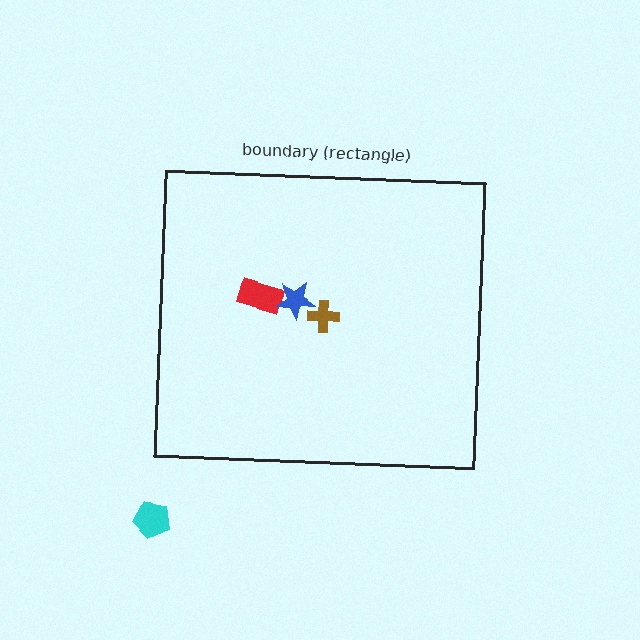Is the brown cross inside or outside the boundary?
Inside.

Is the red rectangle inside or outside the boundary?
Inside.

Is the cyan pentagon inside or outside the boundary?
Outside.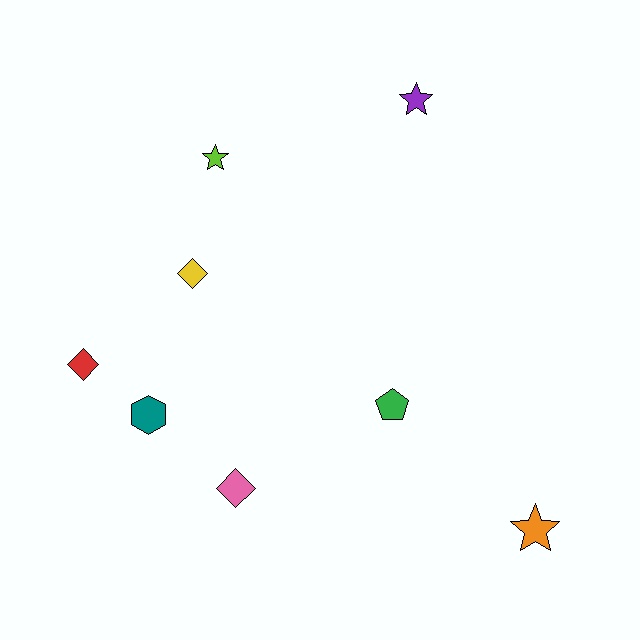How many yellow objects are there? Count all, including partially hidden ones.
There is 1 yellow object.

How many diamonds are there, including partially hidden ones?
There are 3 diamonds.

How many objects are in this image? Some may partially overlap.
There are 8 objects.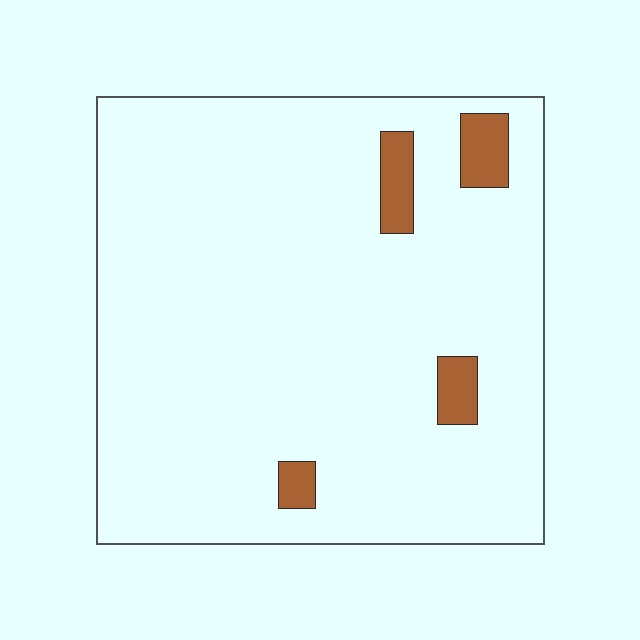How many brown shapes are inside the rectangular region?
4.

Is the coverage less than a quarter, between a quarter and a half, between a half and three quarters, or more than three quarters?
Less than a quarter.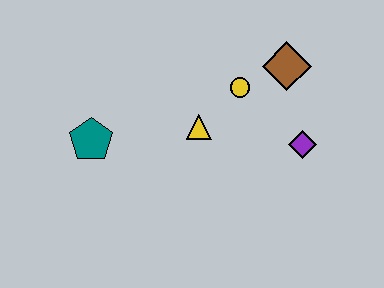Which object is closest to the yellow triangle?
The yellow circle is closest to the yellow triangle.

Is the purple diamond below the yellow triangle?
Yes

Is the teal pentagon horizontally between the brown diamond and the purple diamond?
No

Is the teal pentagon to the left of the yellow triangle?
Yes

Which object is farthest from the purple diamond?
The teal pentagon is farthest from the purple diamond.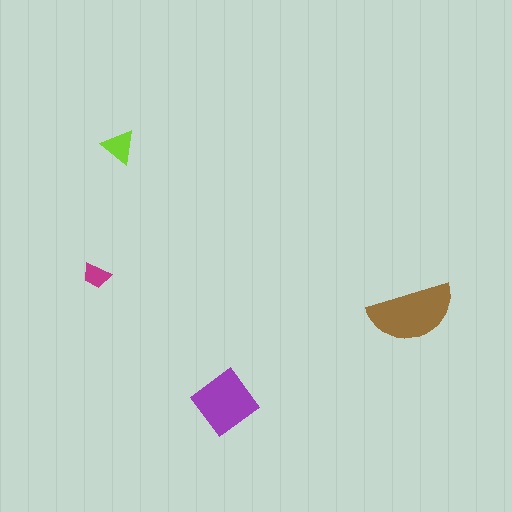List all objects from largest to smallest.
The brown semicircle, the purple diamond, the lime triangle, the magenta trapezoid.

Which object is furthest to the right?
The brown semicircle is rightmost.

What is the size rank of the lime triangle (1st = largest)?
3rd.